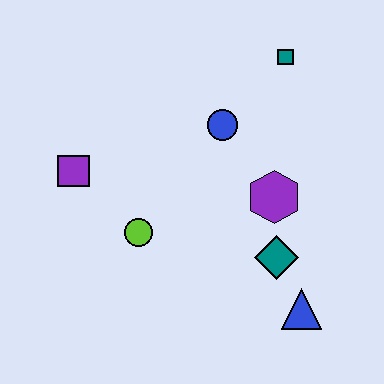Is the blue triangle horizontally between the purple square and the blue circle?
No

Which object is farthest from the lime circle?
The teal square is farthest from the lime circle.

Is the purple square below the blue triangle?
No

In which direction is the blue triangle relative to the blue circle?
The blue triangle is below the blue circle.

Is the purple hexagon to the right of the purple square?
Yes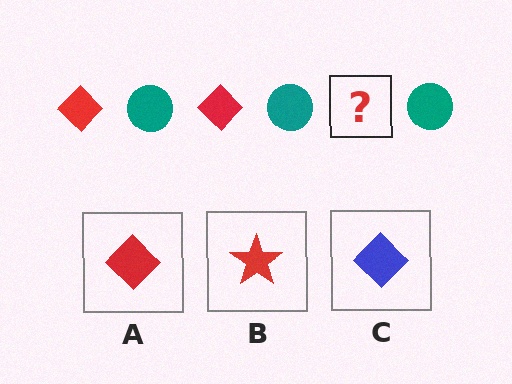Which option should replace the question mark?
Option A.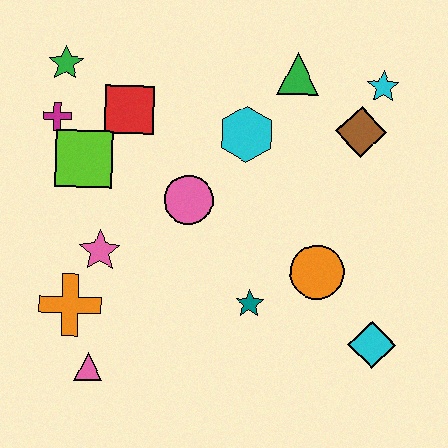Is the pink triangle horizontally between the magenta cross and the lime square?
No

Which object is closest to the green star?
The magenta cross is closest to the green star.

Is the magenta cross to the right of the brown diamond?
No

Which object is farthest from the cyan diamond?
The green star is farthest from the cyan diamond.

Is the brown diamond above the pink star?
Yes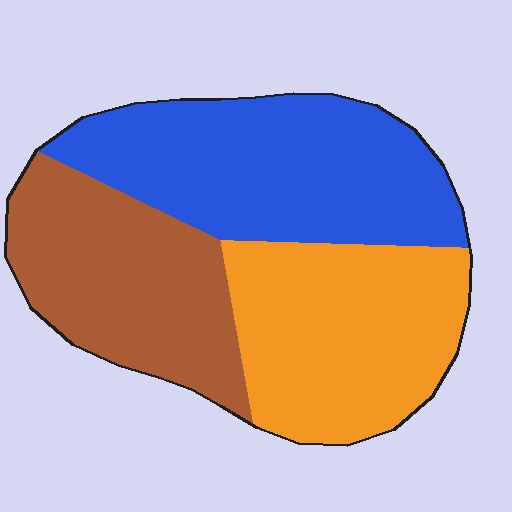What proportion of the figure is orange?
Orange covers around 35% of the figure.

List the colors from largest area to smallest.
From largest to smallest: blue, orange, brown.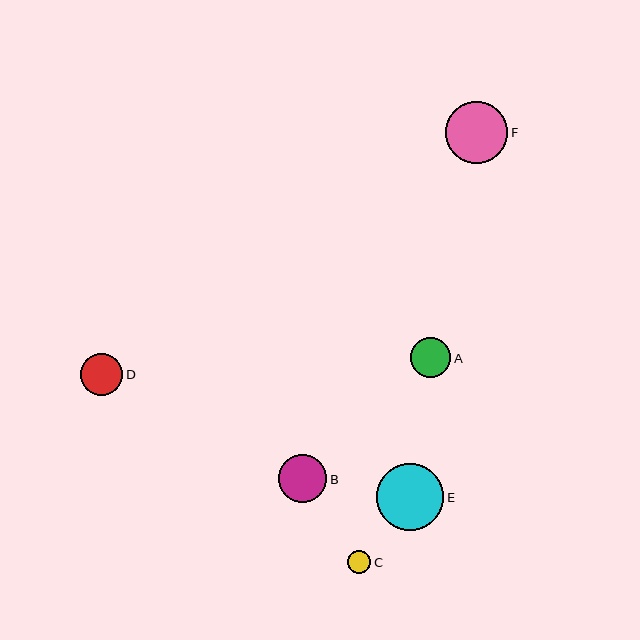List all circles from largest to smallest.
From largest to smallest: E, F, B, D, A, C.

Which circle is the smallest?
Circle C is the smallest with a size of approximately 23 pixels.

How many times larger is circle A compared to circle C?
Circle A is approximately 1.7 times the size of circle C.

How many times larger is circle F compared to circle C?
Circle F is approximately 2.7 times the size of circle C.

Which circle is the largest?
Circle E is the largest with a size of approximately 67 pixels.